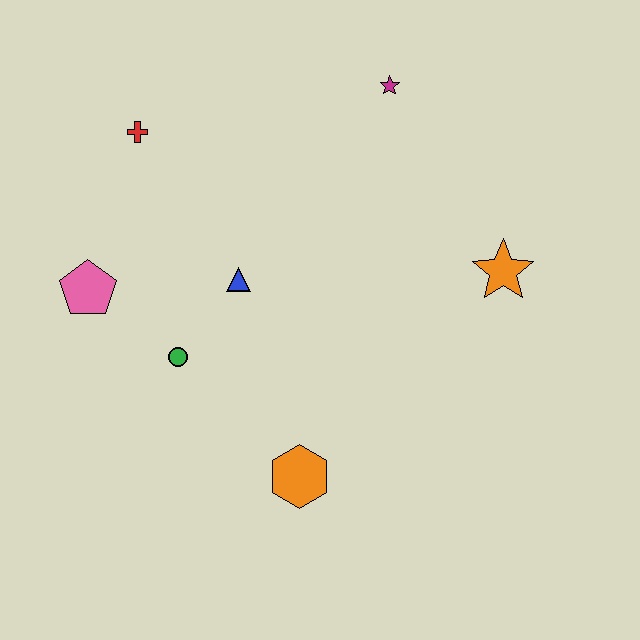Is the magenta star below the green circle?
No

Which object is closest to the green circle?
The blue triangle is closest to the green circle.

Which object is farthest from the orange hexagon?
The magenta star is farthest from the orange hexagon.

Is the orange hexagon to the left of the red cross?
No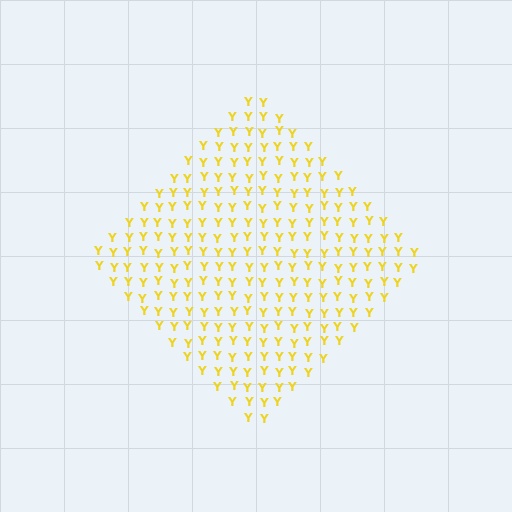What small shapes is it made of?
It is made of small letter Y's.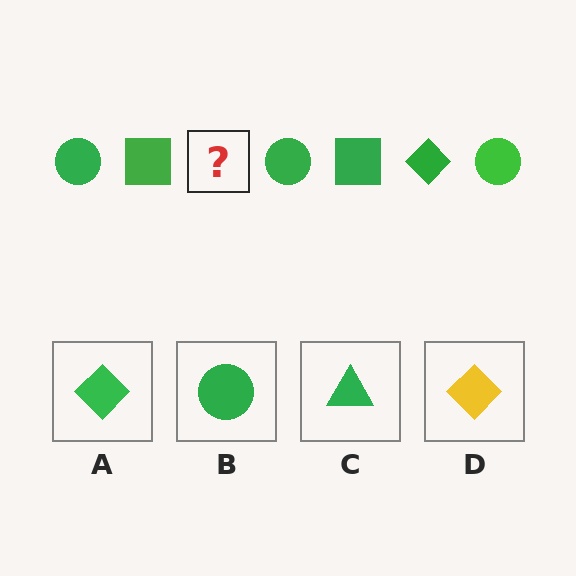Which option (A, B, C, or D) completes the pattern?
A.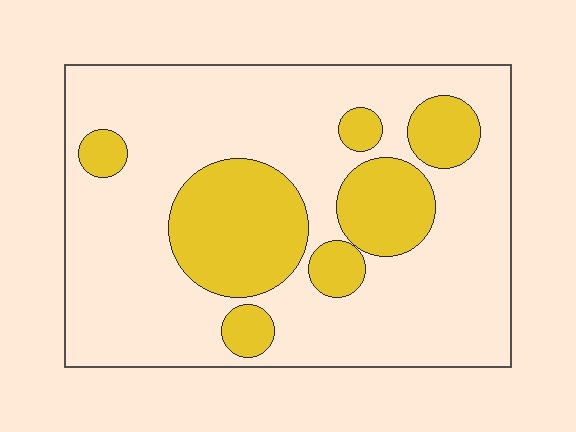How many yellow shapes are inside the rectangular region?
7.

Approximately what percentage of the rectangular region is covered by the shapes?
Approximately 25%.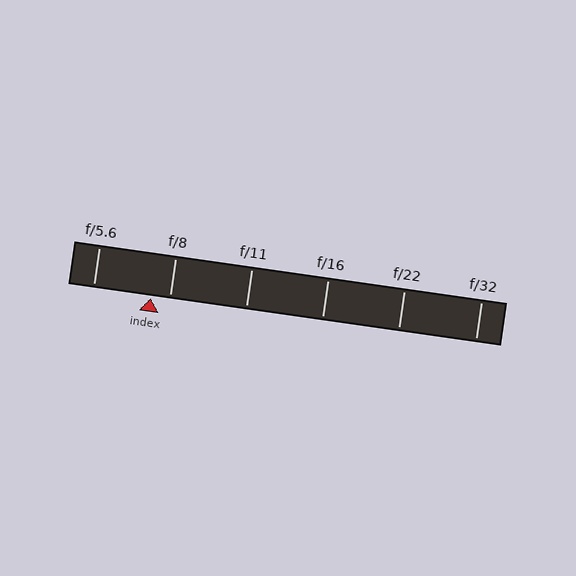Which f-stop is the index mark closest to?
The index mark is closest to f/8.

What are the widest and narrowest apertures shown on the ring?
The widest aperture shown is f/5.6 and the narrowest is f/32.